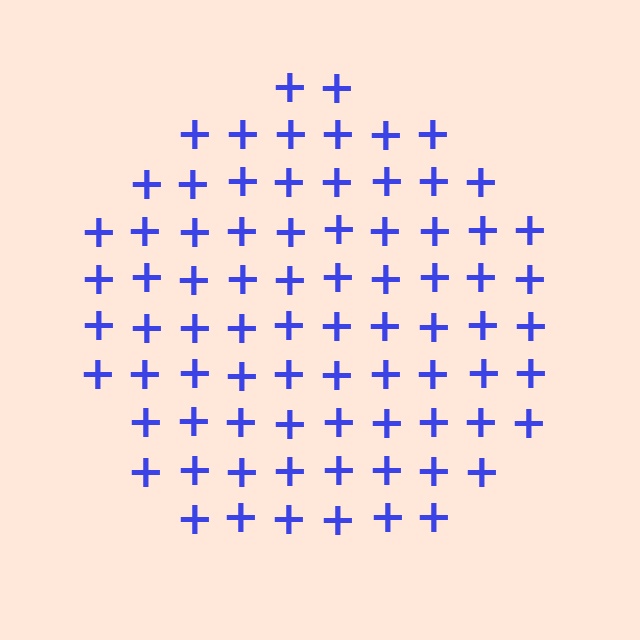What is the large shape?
The large shape is a circle.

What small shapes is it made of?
It is made of small plus signs.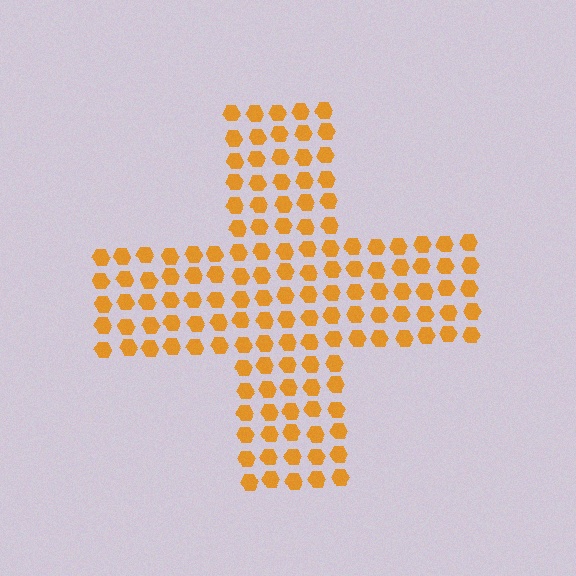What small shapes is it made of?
It is made of small hexagons.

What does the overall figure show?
The overall figure shows a cross.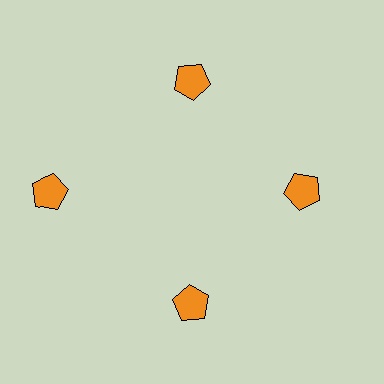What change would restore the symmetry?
The symmetry would be restored by moving it inward, back onto the ring so that all 4 pentagons sit at equal angles and equal distance from the center.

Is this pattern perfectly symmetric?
No. The 4 orange pentagons are arranged in a ring, but one element near the 9 o'clock position is pushed outward from the center, breaking the 4-fold rotational symmetry.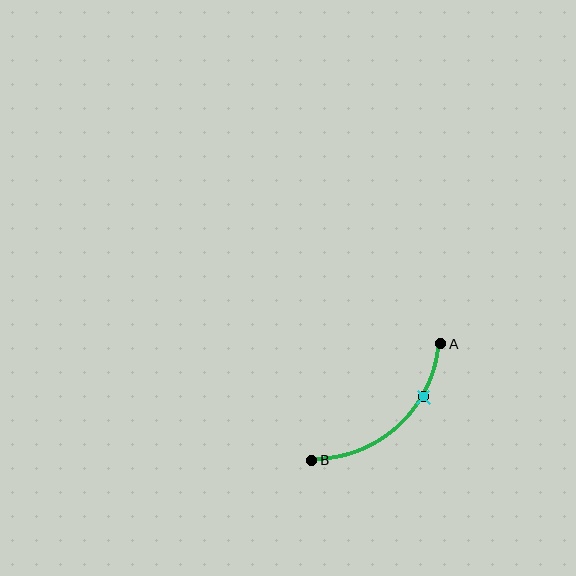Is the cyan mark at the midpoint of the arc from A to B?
No. The cyan mark lies on the arc but is closer to endpoint A. The arc midpoint would be at the point on the curve equidistant along the arc from both A and B.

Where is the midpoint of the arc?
The arc midpoint is the point on the curve farthest from the straight line joining A and B. It sits below and to the right of that line.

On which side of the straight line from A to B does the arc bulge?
The arc bulges below and to the right of the straight line connecting A and B.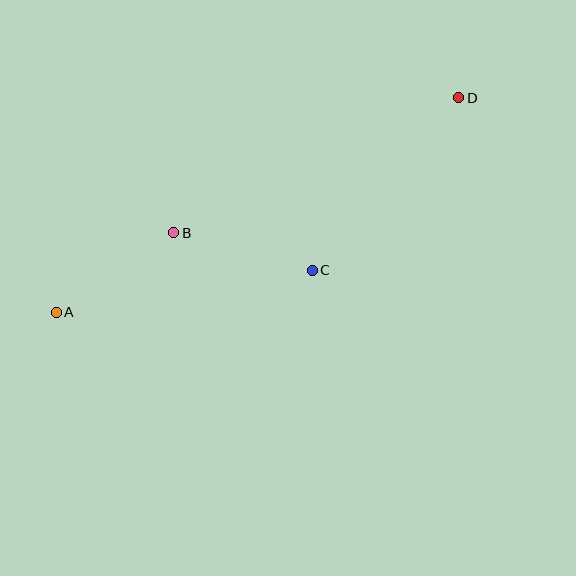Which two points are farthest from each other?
Points A and D are farthest from each other.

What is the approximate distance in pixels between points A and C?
The distance between A and C is approximately 260 pixels.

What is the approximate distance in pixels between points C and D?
The distance between C and D is approximately 226 pixels.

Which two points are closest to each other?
Points A and B are closest to each other.